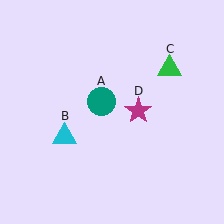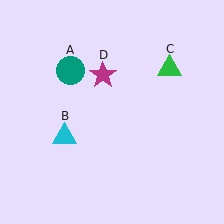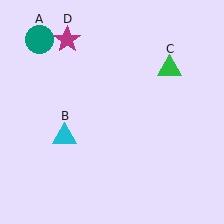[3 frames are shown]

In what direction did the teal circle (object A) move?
The teal circle (object A) moved up and to the left.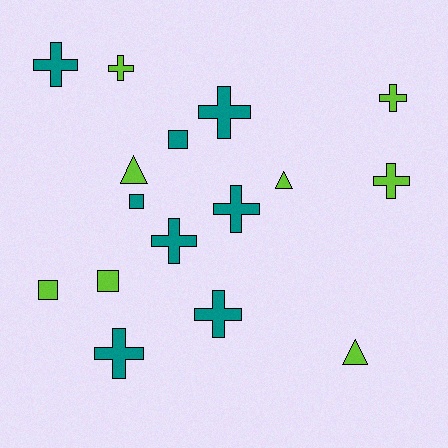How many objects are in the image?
There are 16 objects.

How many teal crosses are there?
There are 6 teal crosses.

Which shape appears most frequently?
Cross, with 9 objects.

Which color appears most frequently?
Teal, with 8 objects.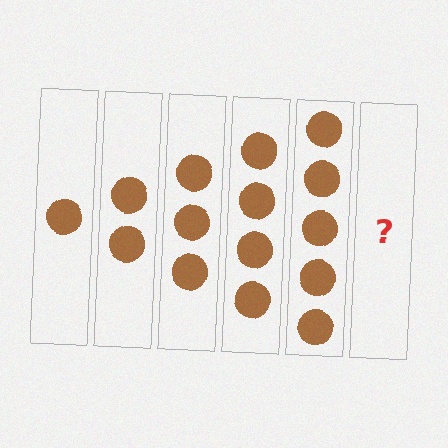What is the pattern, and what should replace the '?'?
The pattern is that each step adds one more circle. The '?' should be 6 circles.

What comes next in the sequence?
The next element should be 6 circles.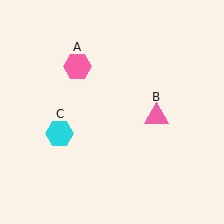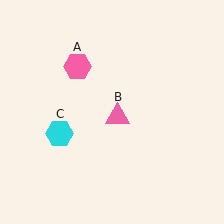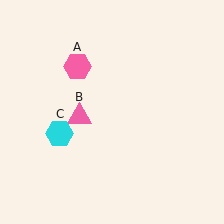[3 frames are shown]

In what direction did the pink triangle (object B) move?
The pink triangle (object B) moved left.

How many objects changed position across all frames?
1 object changed position: pink triangle (object B).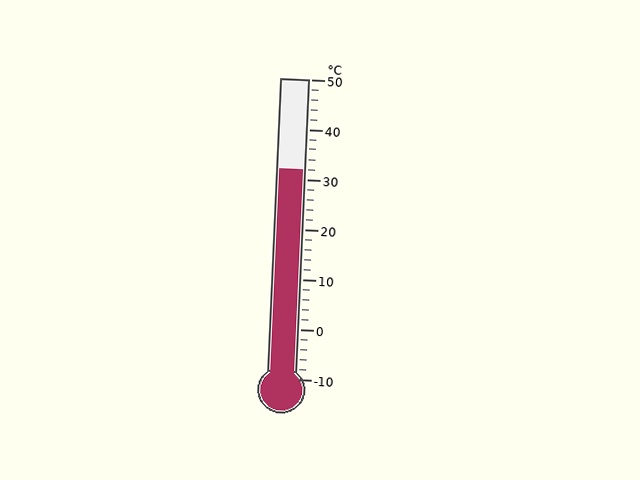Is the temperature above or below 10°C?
The temperature is above 10°C.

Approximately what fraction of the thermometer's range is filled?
The thermometer is filled to approximately 70% of its range.